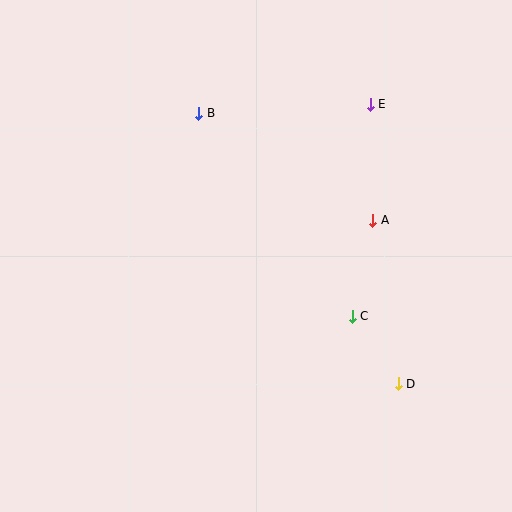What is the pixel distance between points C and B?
The distance between C and B is 254 pixels.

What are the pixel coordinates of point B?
Point B is at (199, 113).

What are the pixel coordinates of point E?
Point E is at (370, 104).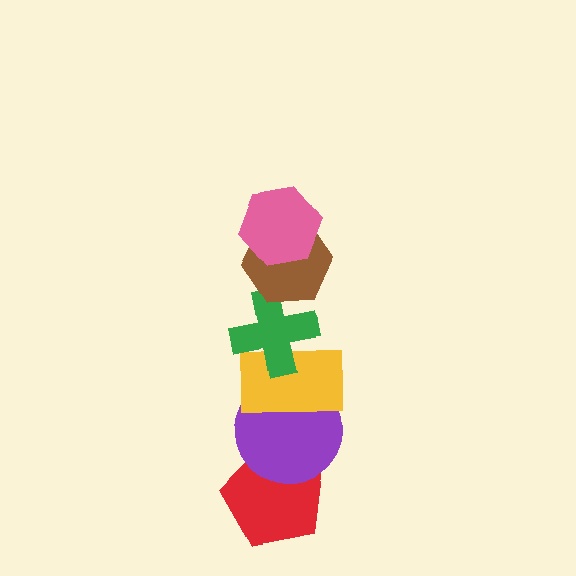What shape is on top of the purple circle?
The yellow rectangle is on top of the purple circle.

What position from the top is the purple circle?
The purple circle is 5th from the top.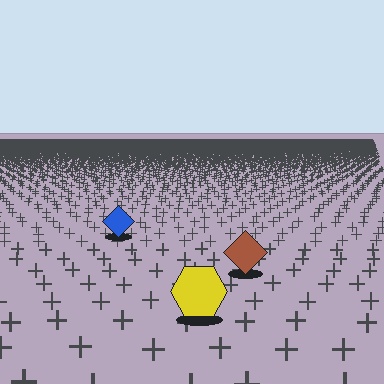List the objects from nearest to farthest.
From nearest to farthest: the yellow hexagon, the brown diamond, the blue diamond.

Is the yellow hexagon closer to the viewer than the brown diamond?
Yes. The yellow hexagon is closer — you can tell from the texture gradient: the ground texture is coarser near it.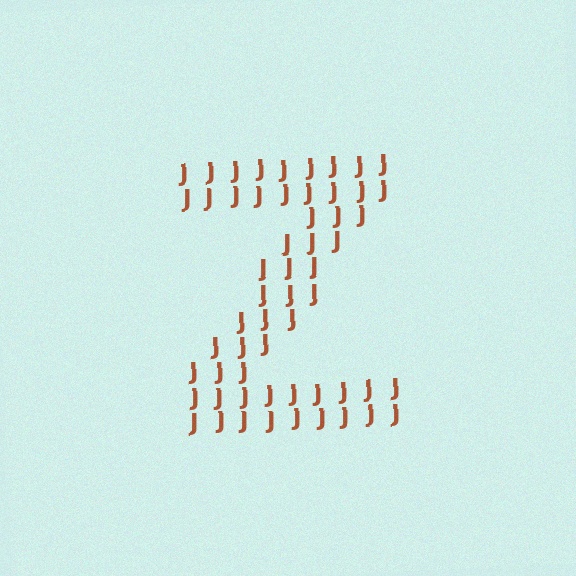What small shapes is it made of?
It is made of small letter J's.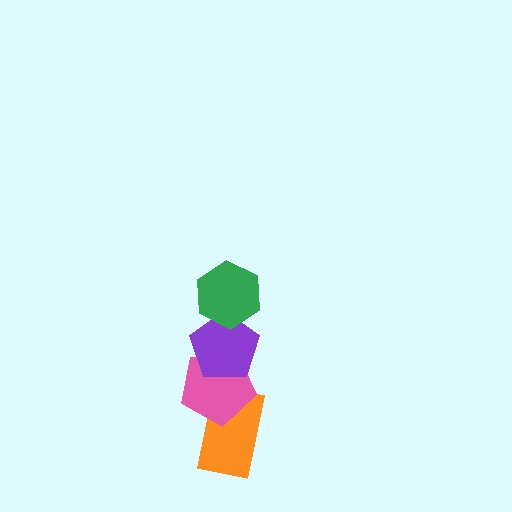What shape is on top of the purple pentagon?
The green hexagon is on top of the purple pentagon.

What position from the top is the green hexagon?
The green hexagon is 1st from the top.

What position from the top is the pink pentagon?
The pink pentagon is 3rd from the top.